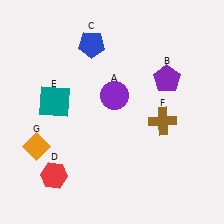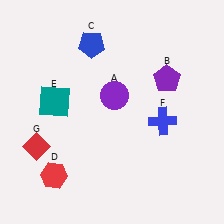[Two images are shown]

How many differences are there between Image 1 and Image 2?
There are 2 differences between the two images.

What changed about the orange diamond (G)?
In Image 1, G is orange. In Image 2, it changed to red.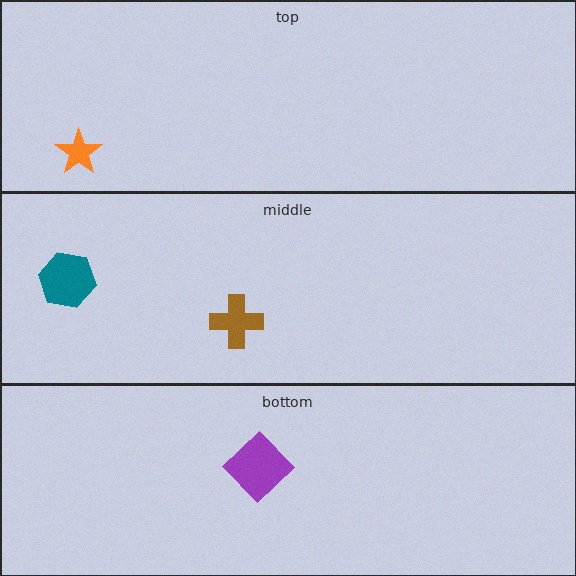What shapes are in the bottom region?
The purple diamond.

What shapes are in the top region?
The orange star.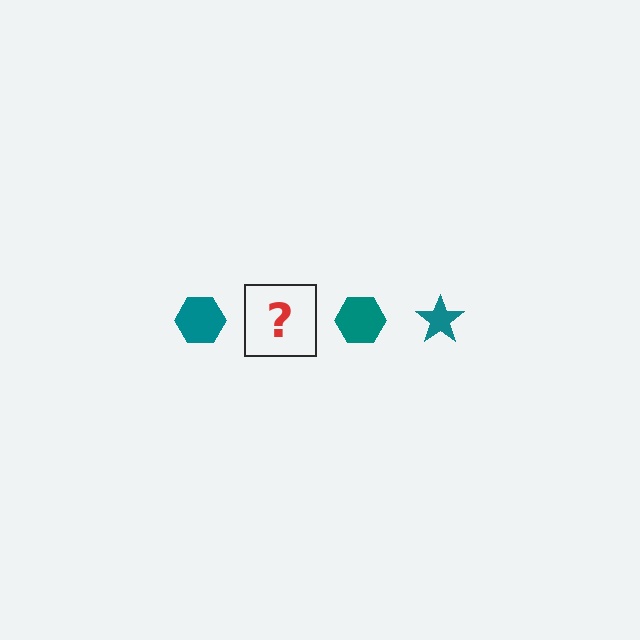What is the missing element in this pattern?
The missing element is a teal star.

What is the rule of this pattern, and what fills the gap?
The rule is that the pattern cycles through hexagon, star shapes in teal. The gap should be filled with a teal star.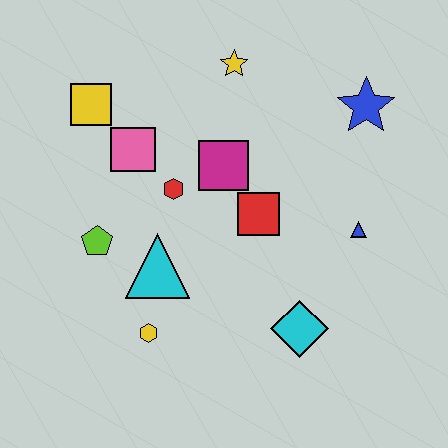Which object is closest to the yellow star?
The magenta square is closest to the yellow star.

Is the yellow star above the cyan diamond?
Yes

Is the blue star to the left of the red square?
No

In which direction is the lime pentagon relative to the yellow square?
The lime pentagon is below the yellow square.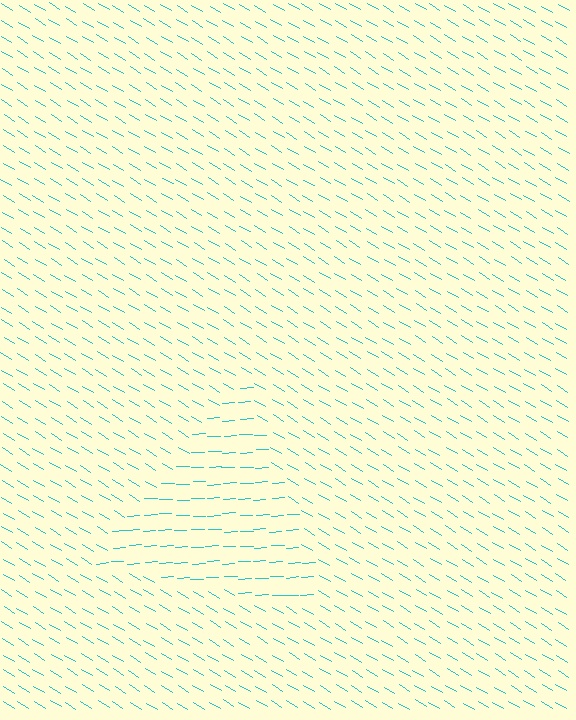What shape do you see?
I see a triangle.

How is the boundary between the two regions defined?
The boundary is defined purely by a change in line orientation (approximately 34 degrees difference). All lines are the same color and thickness.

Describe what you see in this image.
The image is filled with small cyan line segments. A triangle region in the image has lines oriented differently from the surrounding lines, creating a visible texture boundary.